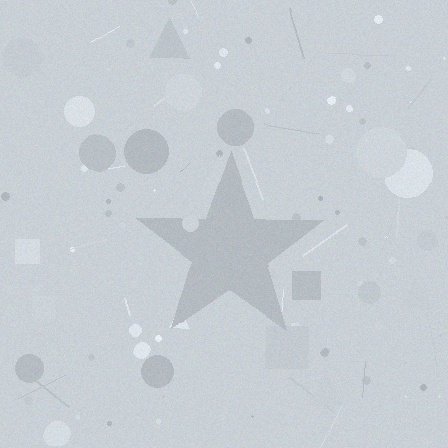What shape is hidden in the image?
A star is hidden in the image.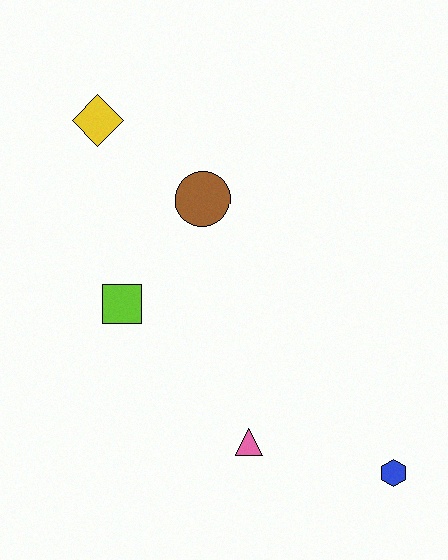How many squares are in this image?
There is 1 square.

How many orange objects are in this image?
There are no orange objects.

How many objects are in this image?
There are 5 objects.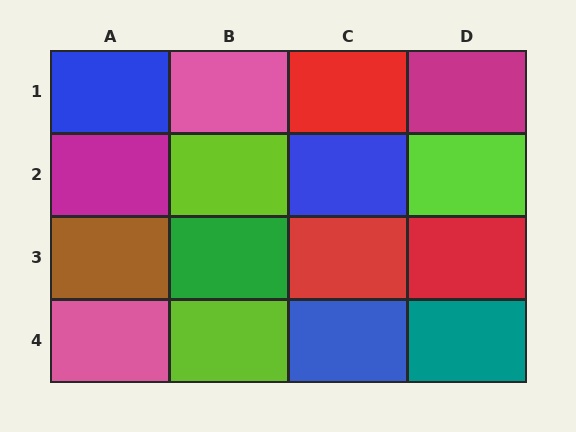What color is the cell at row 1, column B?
Pink.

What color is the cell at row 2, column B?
Lime.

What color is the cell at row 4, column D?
Teal.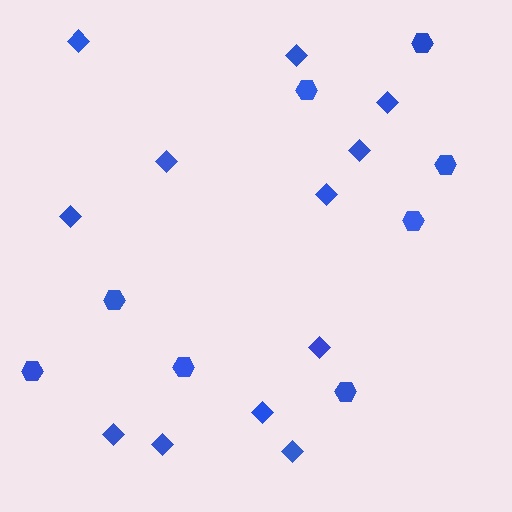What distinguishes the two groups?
There are 2 groups: one group of hexagons (8) and one group of diamonds (12).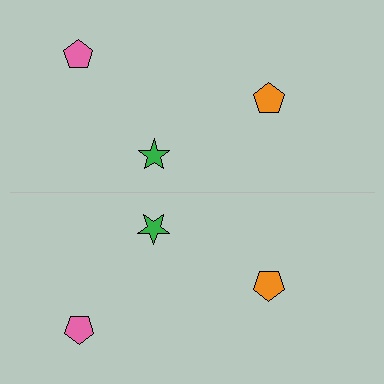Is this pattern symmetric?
Yes, this pattern has bilateral (reflection) symmetry.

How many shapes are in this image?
There are 6 shapes in this image.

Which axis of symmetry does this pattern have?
The pattern has a horizontal axis of symmetry running through the center of the image.